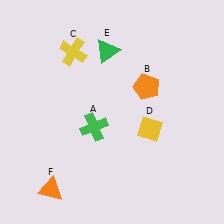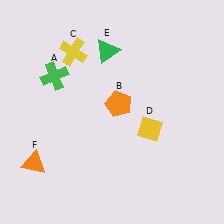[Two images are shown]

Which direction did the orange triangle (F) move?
The orange triangle (F) moved up.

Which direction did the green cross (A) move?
The green cross (A) moved up.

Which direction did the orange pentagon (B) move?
The orange pentagon (B) moved left.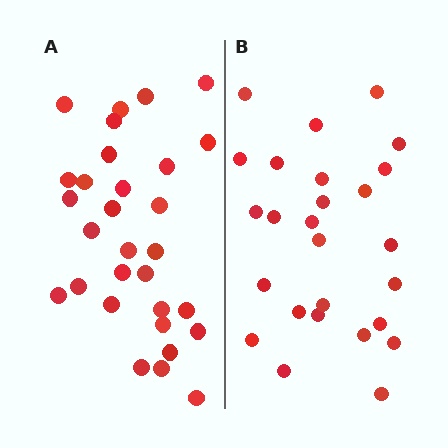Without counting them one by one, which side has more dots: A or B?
Region A (the left region) has more dots.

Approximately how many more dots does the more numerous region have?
Region A has about 4 more dots than region B.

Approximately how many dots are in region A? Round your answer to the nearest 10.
About 30 dots.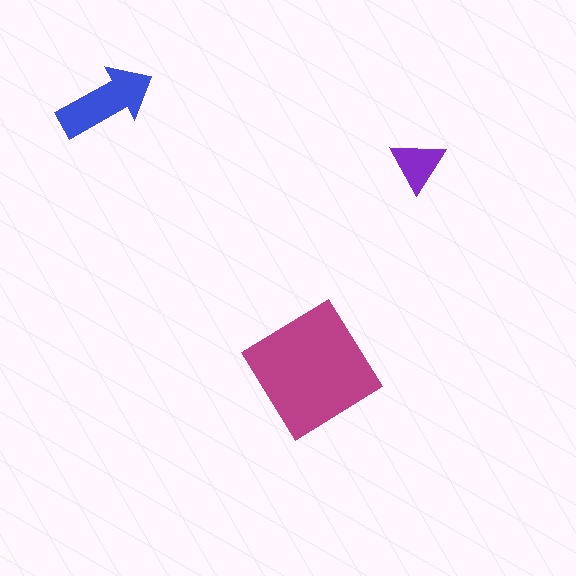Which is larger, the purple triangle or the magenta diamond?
The magenta diamond.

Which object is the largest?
The magenta diamond.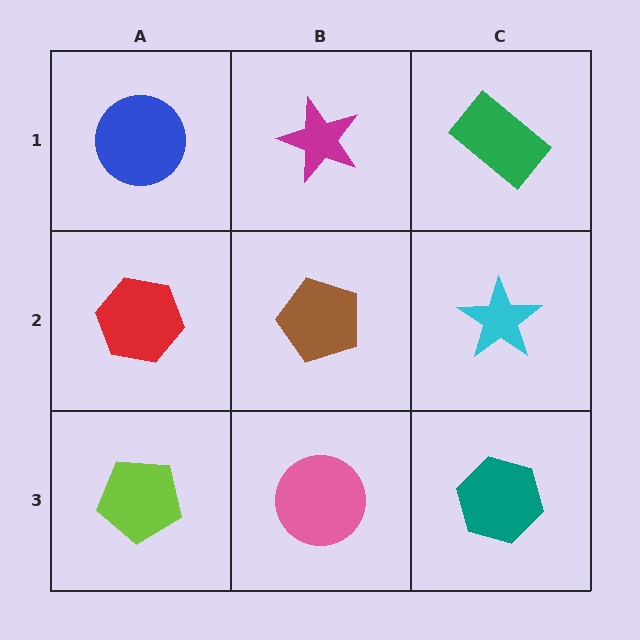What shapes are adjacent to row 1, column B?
A brown pentagon (row 2, column B), a blue circle (row 1, column A), a green rectangle (row 1, column C).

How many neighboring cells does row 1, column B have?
3.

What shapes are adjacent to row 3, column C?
A cyan star (row 2, column C), a pink circle (row 3, column B).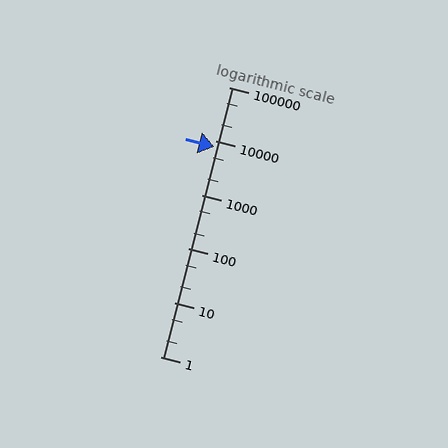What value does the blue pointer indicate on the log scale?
The pointer indicates approximately 7700.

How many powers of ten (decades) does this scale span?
The scale spans 5 decades, from 1 to 100000.